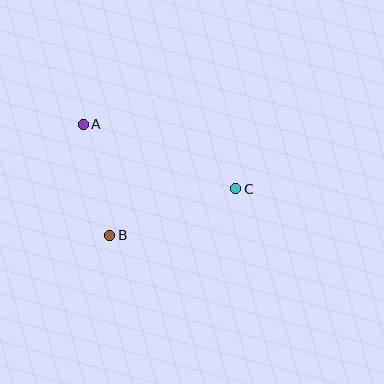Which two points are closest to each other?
Points A and B are closest to each other.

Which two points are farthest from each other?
Points A and C are farthest from each other.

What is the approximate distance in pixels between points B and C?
The distance between B and C is approximately 134 pixels.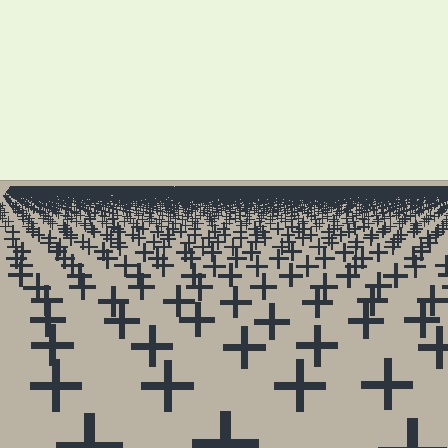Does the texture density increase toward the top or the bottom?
Density increases toward the top.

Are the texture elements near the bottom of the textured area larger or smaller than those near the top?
Larger. Near the bottom, elements are closer to the viewer and appear at a bigger on-screen size.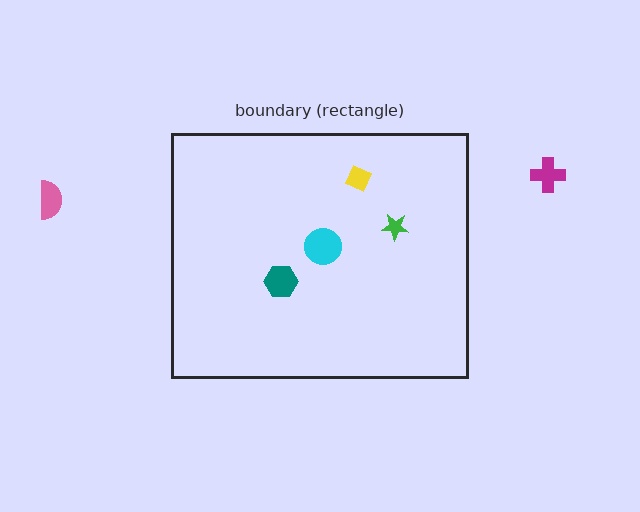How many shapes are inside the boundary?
4 inside, 2 outside.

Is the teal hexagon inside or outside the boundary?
Inside.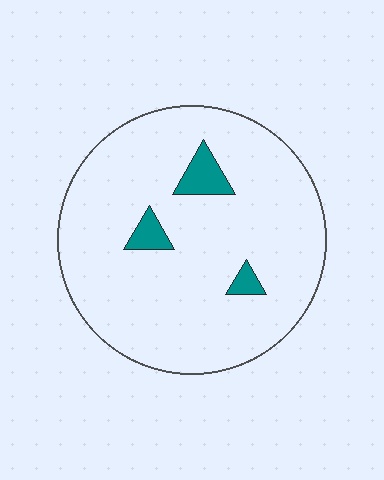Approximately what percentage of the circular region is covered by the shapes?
Approximately 5%.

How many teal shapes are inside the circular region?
3.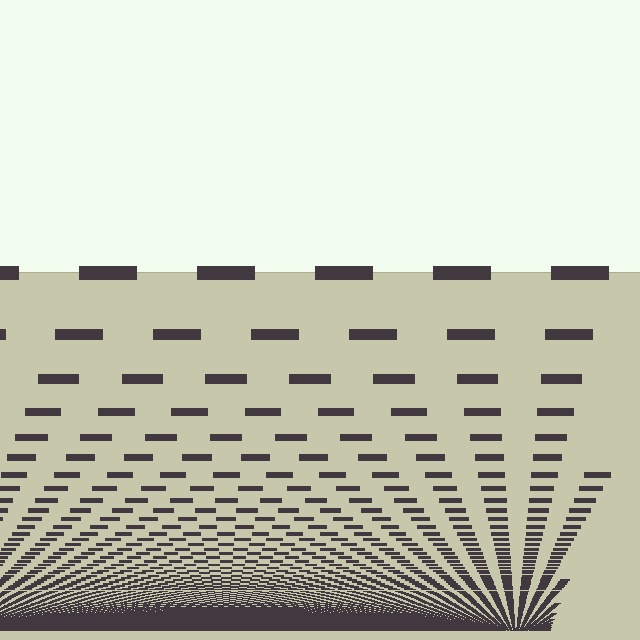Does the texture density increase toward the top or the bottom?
Density increases toward the bottom.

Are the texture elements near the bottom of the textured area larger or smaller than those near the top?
Smaller. The gradient is inverted — elements near the bottom are smaller and denser.